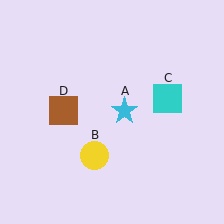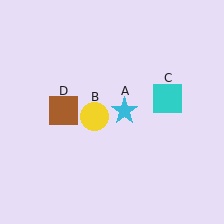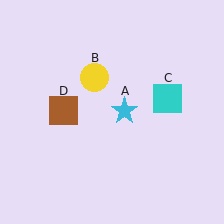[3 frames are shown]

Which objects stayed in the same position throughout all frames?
Cyan star (object A) and cyan square (object C) and brown square (object D) remained stationary.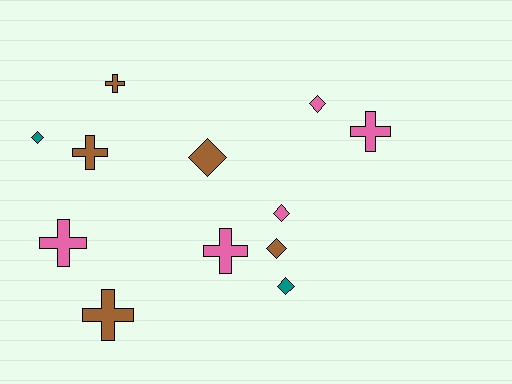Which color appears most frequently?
Brown, with 5 objects.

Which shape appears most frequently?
Diamond, with 6 objects.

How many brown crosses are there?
There are 3 brown crosses.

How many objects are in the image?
There are 12 objects.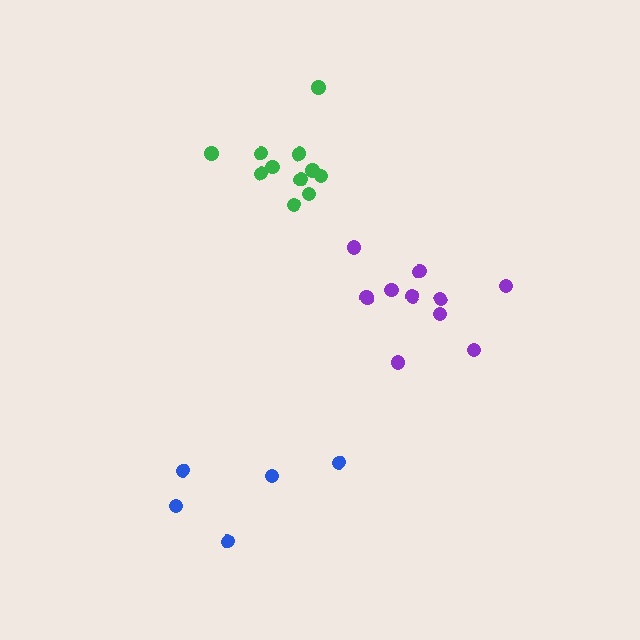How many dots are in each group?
Group 1: 5 dots, Group 2: 11 dots, Group 3: 10 dots (26 total).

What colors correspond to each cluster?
The clusters are colored: blue, green, purple.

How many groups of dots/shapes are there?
There are 3 groups.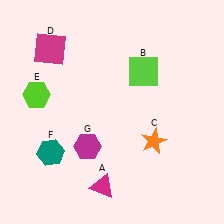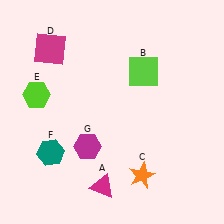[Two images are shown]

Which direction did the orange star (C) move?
The orange star (C) moved down.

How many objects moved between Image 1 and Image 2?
1 object moved between the two images.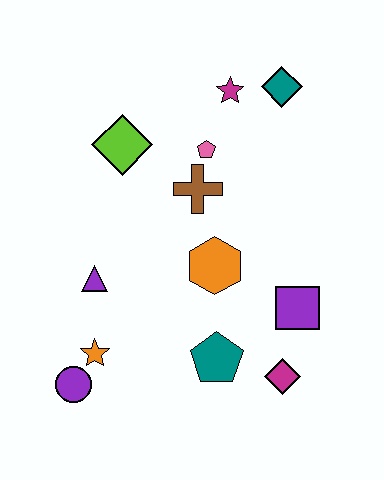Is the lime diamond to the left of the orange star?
No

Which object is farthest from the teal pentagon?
The teal diamond is farthest from the teal pentagon.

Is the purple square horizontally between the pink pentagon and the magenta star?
No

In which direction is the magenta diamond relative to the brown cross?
The magenta diamond is below the brown cross.